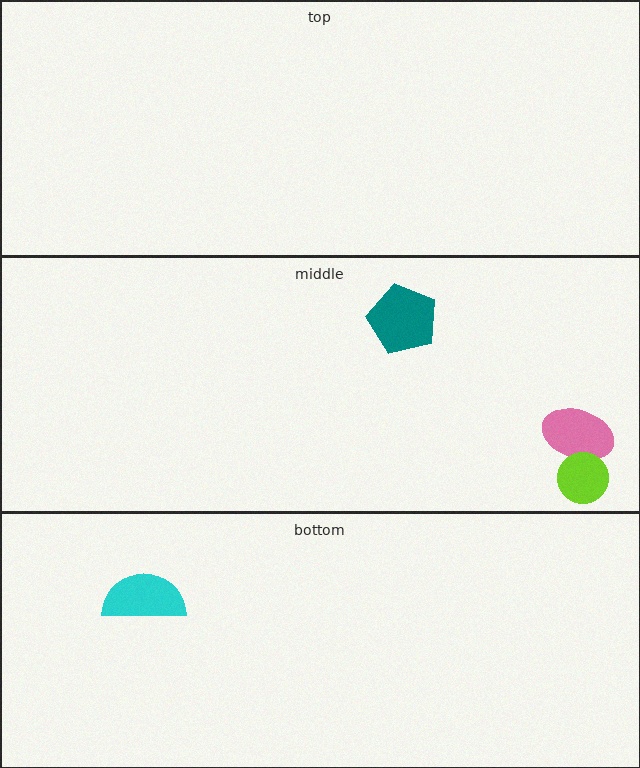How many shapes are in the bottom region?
1.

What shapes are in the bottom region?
The cyan semicircle.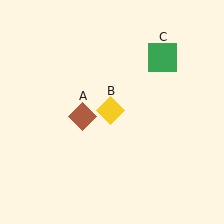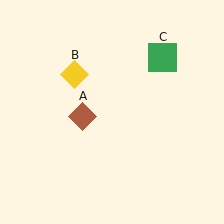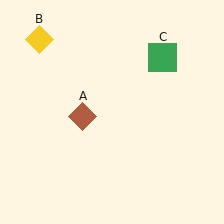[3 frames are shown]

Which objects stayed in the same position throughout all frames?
Brown diamond (object A) and green square (object C) remained stationary.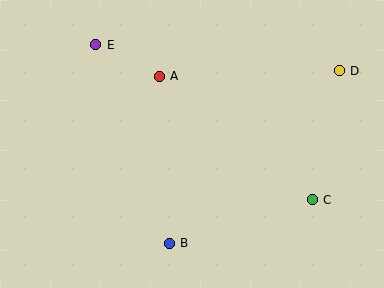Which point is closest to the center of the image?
Point A at (159, 76) is closest to the center.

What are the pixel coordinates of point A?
Point A is at (159, 76).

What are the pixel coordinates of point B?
Point B is at (169, 243).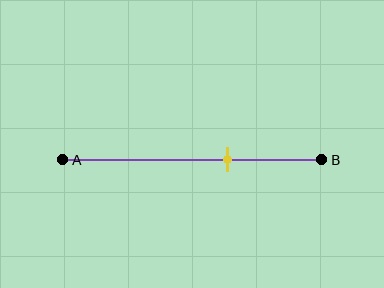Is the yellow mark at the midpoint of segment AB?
No, the mark is at about 65% from A, not at the 50% midpoint.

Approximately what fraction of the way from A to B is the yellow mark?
The yellow mark is approximately 65% of the way from A to B.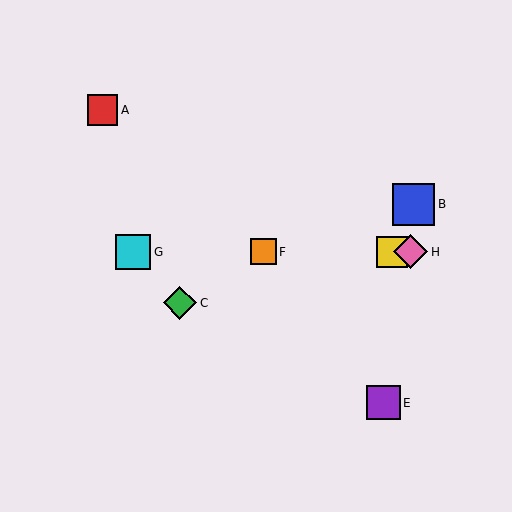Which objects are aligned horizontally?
Objects D, F, G, H are aligned horizontally.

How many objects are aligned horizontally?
4 objects (D, F, G, H) are aligned horizontally.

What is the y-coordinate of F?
Object F is at y≈252.